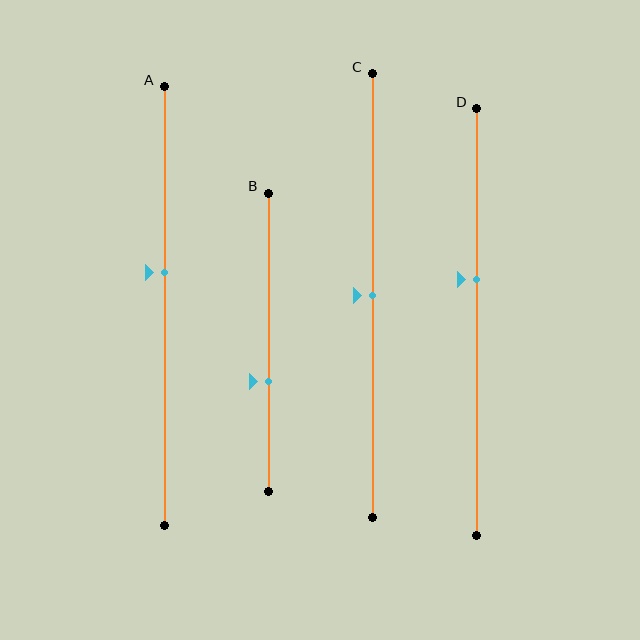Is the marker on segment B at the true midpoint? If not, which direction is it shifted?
No, the marker on segment B is shifted downward by about 13% of the segment length.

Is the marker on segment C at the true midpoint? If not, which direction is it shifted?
Yes, the marker on segment C is at the true midpoint.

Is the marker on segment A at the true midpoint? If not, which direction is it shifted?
No, the marker on segment A is shifted upward by about 8% of the segment length.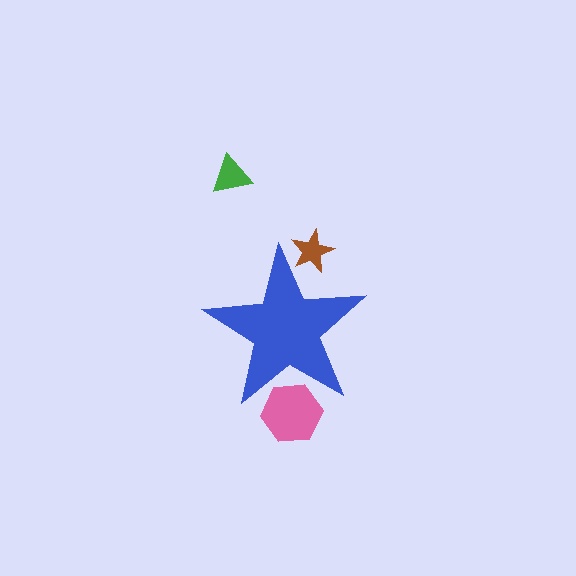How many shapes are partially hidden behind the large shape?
2 shapes are partially hidden.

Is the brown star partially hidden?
Yes, the brown star is partially hidden behind the blue star.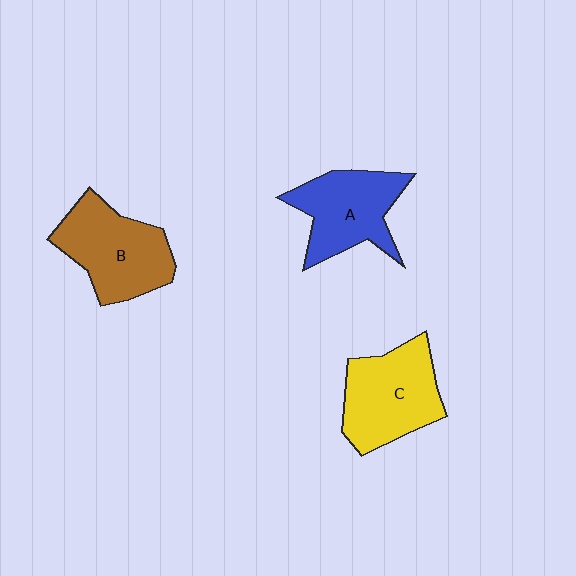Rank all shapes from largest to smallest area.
From largest to smallest: B (brown), C (yellow), A (blue).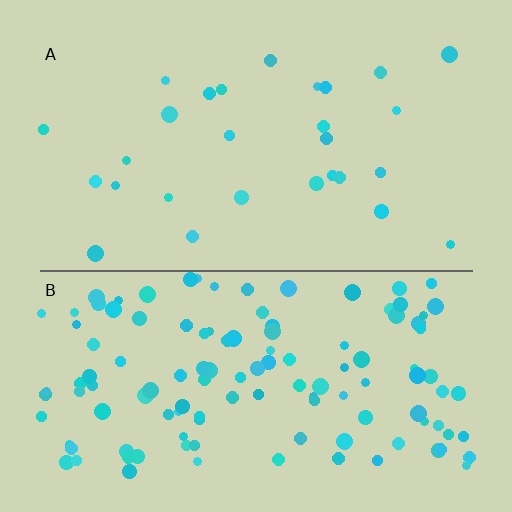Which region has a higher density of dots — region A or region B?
B (the bottom).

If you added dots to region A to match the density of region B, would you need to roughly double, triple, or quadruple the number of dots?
Approximately quadruple.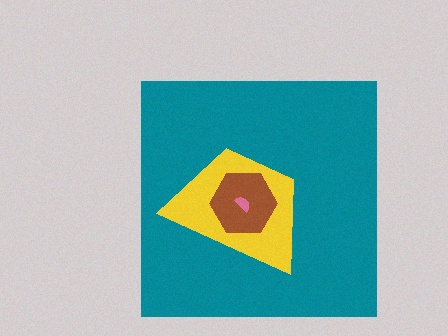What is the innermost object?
The pink semicircle.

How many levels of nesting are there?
4.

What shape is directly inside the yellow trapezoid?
The brown hexagon.